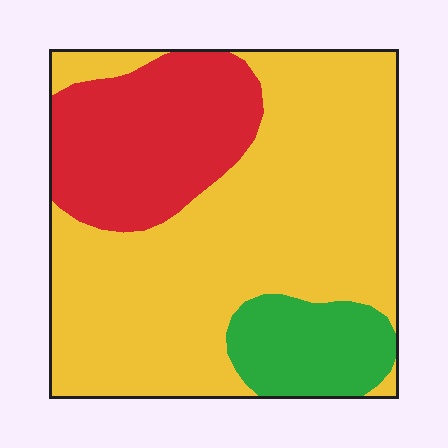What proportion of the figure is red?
Red covers around 25% of the figure.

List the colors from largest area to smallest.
From largest to smallest: yellow, red, green.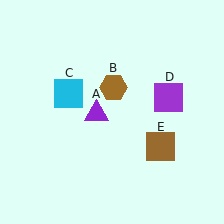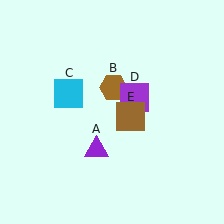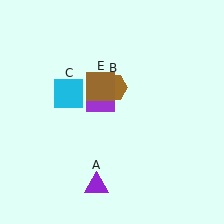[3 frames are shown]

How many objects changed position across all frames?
3 objects changed position: purple triangle (object A), purple square (object D), brown square (object E).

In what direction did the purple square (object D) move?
The purple square (object D) moved left.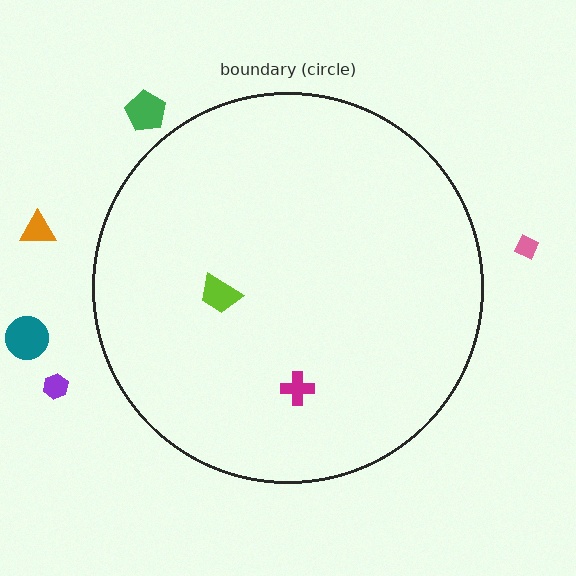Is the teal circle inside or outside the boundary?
Outside.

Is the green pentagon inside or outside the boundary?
Outside.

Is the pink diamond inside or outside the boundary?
Outside.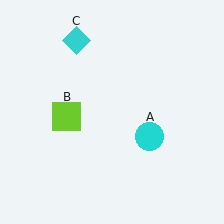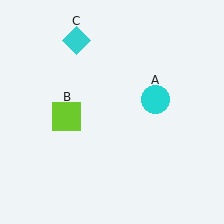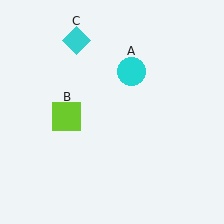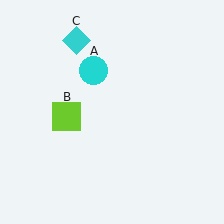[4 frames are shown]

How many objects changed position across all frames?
1 object changed position: cyan circle (object A).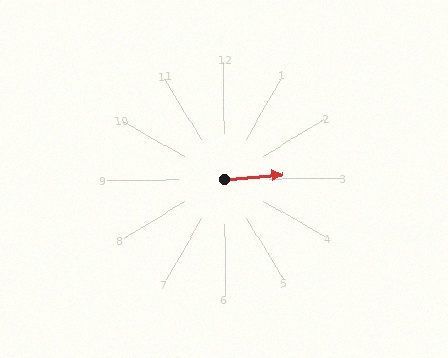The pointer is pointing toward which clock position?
Roughly 3 o'clock.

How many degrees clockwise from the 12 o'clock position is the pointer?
Approximately 85 degrees.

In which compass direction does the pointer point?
East.